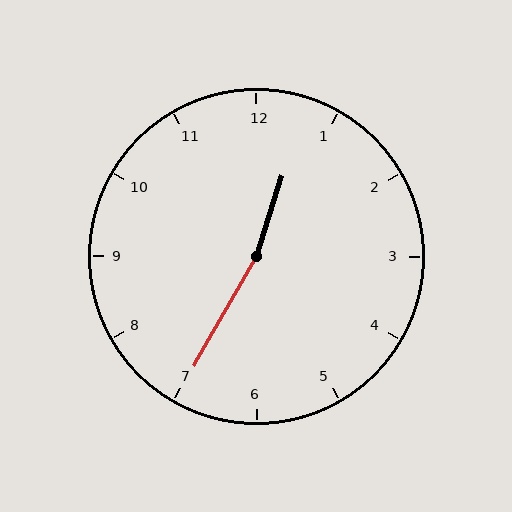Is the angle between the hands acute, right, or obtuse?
It is obtuse.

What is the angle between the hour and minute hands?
Approximately 168 degrees.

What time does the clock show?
12:35.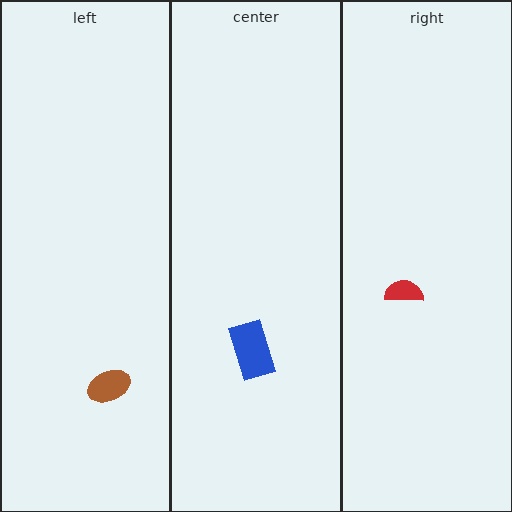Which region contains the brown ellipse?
The left region.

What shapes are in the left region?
The brown ellipse.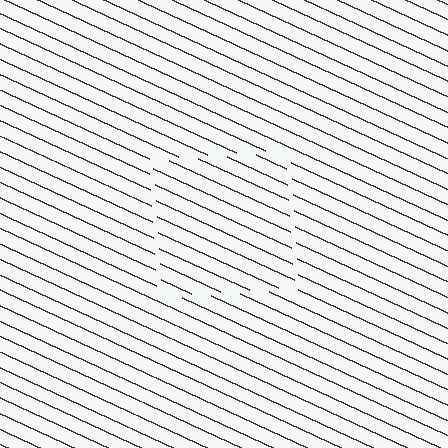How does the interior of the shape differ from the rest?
The interior of the shape contains the same grating, shifted by half a period — the contour is defined by the phase discontinuity where line-ends from the inner and outer gratings abut.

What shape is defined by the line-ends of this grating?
An illusory square. The interior of the shape contains the same grating, shifted by half a period — the contour is defined by the phase discontinuity where line-ends from the inner and outer gratings abut.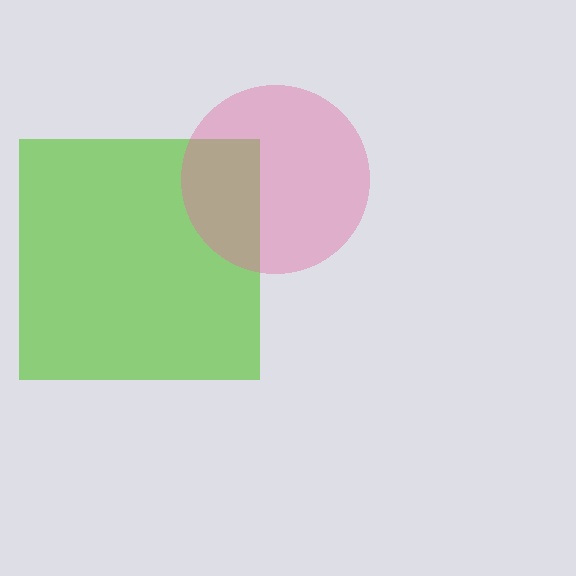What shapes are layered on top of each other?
The layered shapes are: a lime square, a pink circle.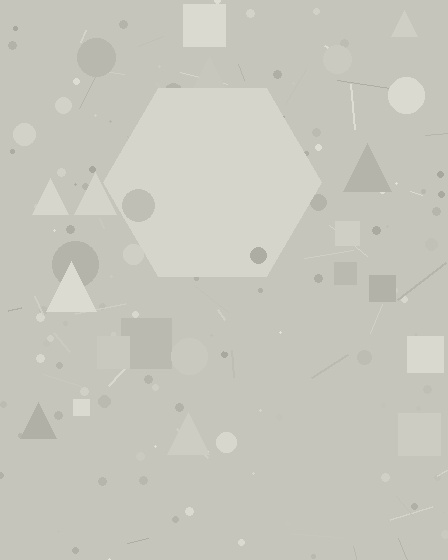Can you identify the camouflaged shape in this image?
The camouflaged shape is a hexagon.